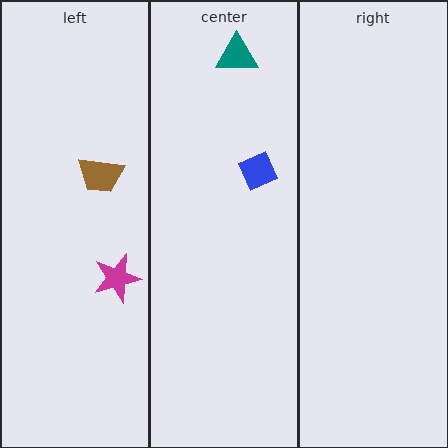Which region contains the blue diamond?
The center region.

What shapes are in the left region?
The magenta star, the brown trapezoid.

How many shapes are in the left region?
2.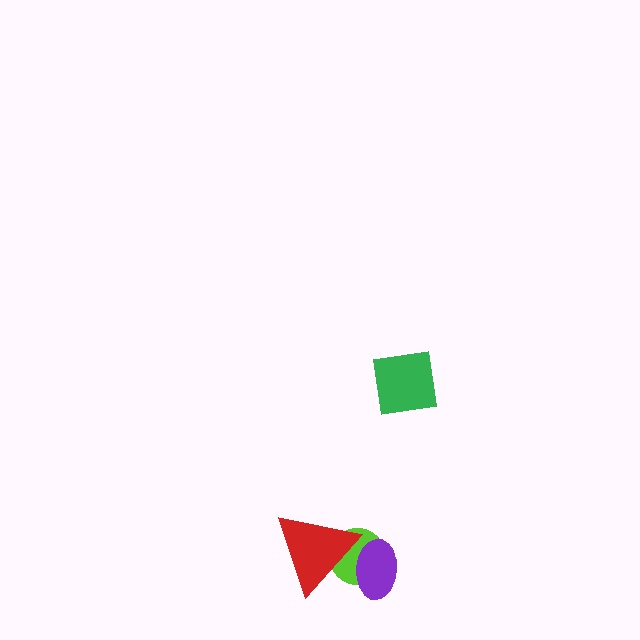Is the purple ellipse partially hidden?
Yes, it is partially covered by another shape.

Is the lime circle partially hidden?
Yes, it is partially covered by another shape.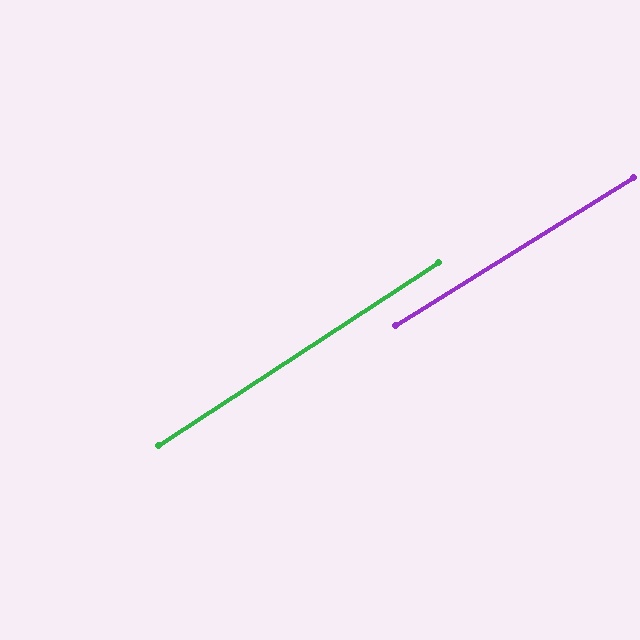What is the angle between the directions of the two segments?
Approximately 1 degree.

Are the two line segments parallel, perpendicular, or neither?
Parallel — their directions differ by only 1.3°.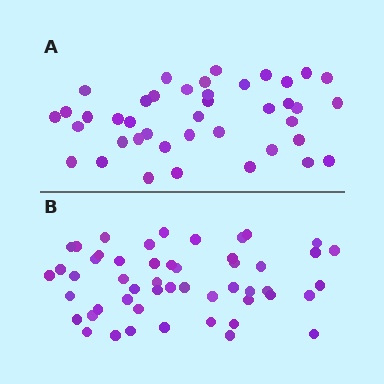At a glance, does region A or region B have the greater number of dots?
Region B (the bottom region) has more dots.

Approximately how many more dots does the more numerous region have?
Region B has roughly 10 or so more dots than region A.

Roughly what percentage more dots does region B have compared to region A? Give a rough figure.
About 25% more.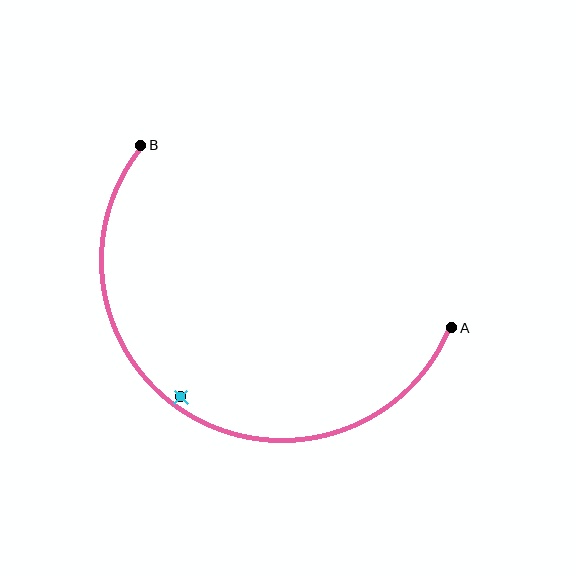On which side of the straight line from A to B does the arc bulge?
The arc bulges below the straight line connecting A and B.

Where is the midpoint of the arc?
The arc midpoint is the point on the curve farthest from the straight line joining A and B. It sits below that line.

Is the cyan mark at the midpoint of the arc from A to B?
No — the cyan mark does not lie on the arc at all. It sits slightly inside the curve.